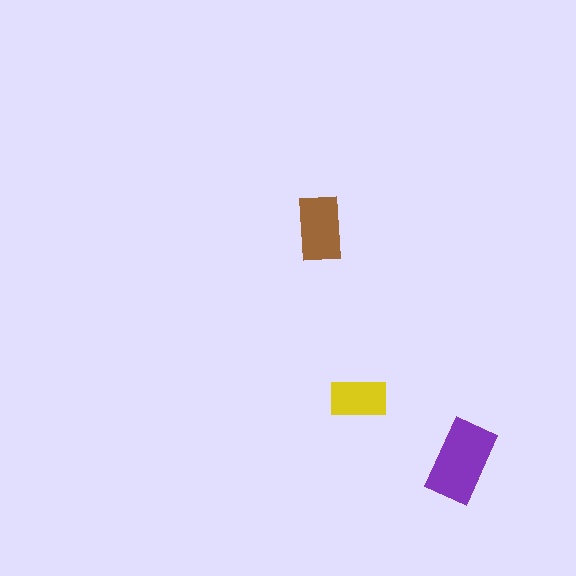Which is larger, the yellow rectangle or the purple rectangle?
The purple one.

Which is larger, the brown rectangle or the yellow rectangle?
The brown one.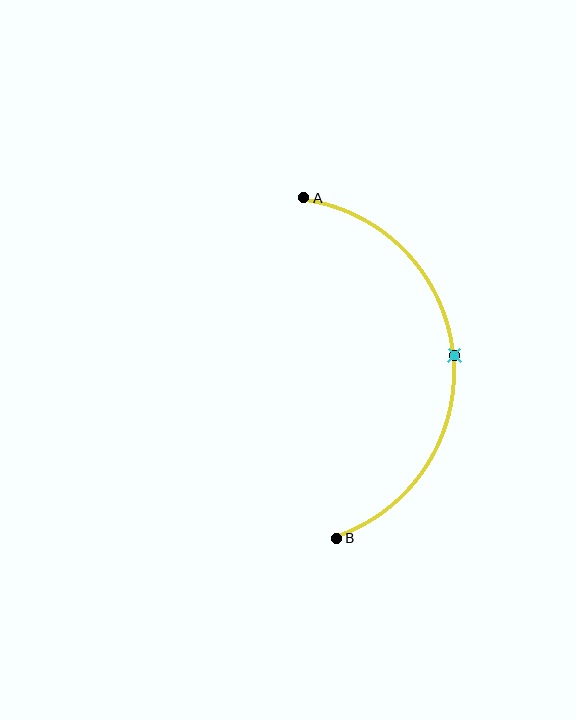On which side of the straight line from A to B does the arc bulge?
The arc bulges to the right of the straight line connecting A and B.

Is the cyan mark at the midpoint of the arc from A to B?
Yes. The cyan mark lies on the arc at equal arc-length from both A and B — it is the arc midpoint.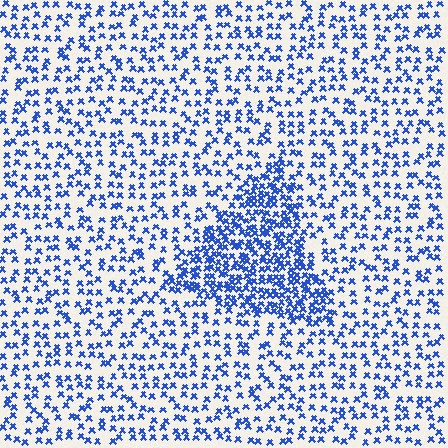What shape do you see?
I see a triangle.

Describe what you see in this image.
The image contains small blue elements arranged at two different densities. A triangle-shaped region is visible where the elements are more densely packed than the surrounding area.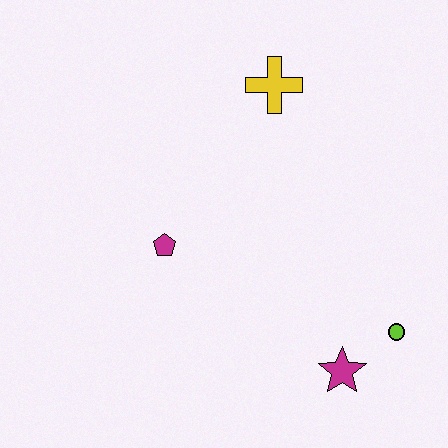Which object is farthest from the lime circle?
The yellow cross is farthest from the lime circle.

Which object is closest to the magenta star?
The lime circle is closest to the magenta star.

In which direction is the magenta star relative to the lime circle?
The magenta star is to the left of the lime circle.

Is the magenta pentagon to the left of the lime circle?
Yes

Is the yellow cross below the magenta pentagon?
No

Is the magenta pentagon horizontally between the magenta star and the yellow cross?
No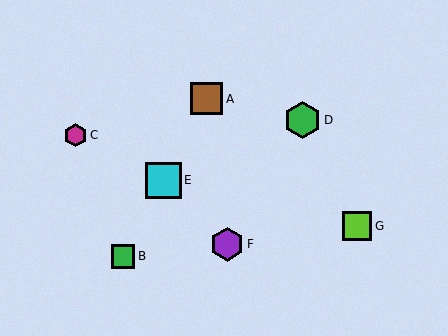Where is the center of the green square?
The center of the green square is at (123, 256).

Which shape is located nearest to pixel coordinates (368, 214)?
The lime square (labeled G) at (357, 226) is nearest to that location.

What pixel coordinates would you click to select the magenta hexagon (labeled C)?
Click at (75, 135) to select the magenta hexagon C.